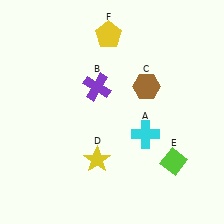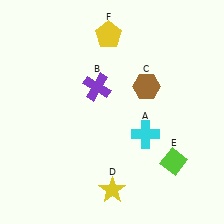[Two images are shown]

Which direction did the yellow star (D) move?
The yellow star (D) moved down.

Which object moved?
The yellow star (D) moved down.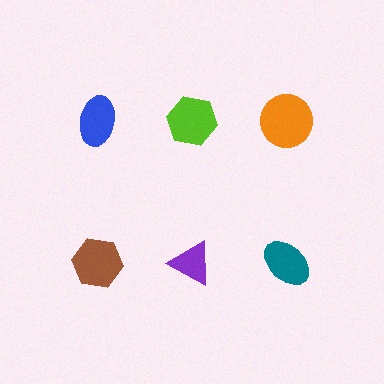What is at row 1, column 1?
A blue ellipse.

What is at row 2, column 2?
A purple triangle.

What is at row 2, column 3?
A teal ellipse.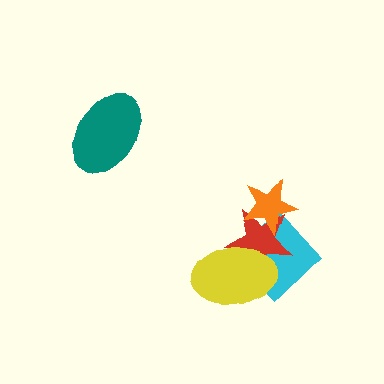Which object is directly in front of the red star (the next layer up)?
The orange star is directly in front of the red star.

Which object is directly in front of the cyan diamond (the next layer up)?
The red star is directly in front of the cyan diamond.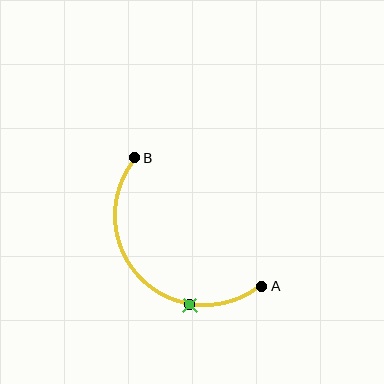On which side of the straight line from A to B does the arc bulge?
The arc bulges below and to the left of the straight line connecting A and B.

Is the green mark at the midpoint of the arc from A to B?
No. The green mark lies on the arc but is closer to endpoint A. The arc midpoint would be at the point on the curve equidistant along the arc from both A and B.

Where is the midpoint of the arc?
The arc midpoint is the point on the curve farthest from the straight line joining A and B. It sits below and to the left of that line.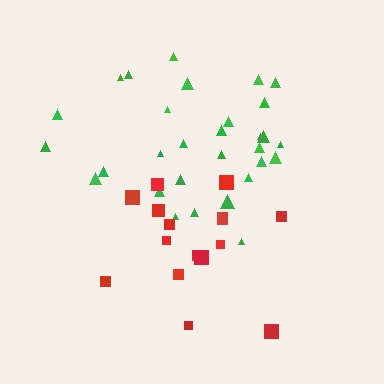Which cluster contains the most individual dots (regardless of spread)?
Green (30).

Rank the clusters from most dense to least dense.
red, green.